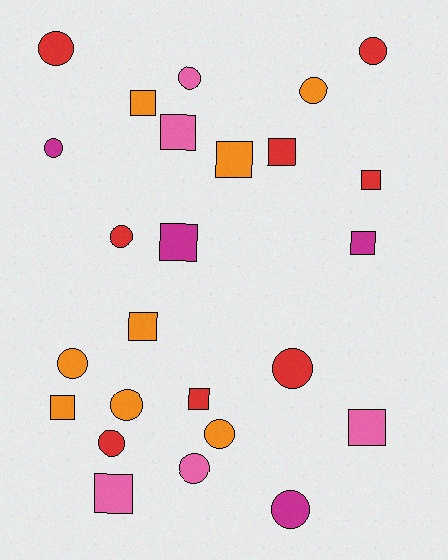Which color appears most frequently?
Red, with 8 objects.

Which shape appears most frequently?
Circle, with 13 objects.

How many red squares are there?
There are 3 red squares.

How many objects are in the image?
There are 25 objects.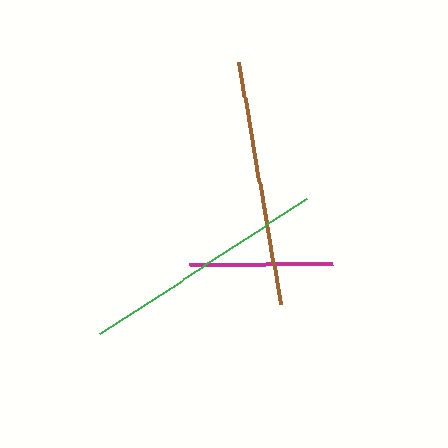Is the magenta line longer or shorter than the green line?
The green line is longer than the magenta line.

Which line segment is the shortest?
The magenta line is the shortest at approximately 142 pixels.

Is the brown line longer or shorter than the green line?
The green line is longer than the brown line.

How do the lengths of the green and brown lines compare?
The green and brown lines are approximately the same length.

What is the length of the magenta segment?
The magenta segment is approximately 142 pixels long.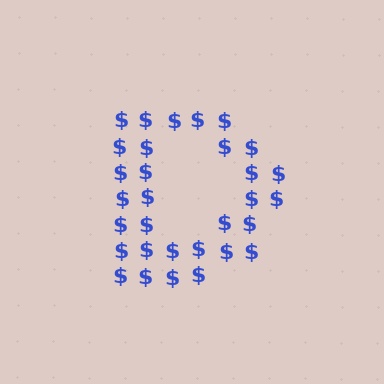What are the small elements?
The small elements are dollar signs.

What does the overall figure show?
The overall figure shows the letter D.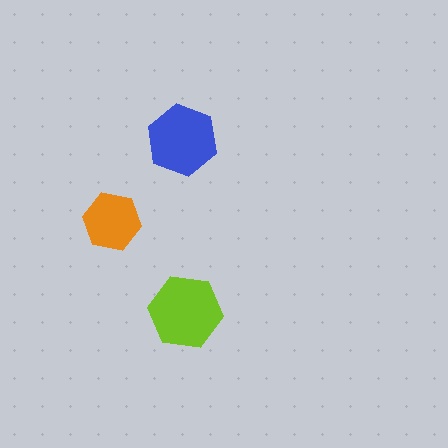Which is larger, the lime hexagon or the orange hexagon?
The lime one.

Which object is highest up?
The blue hexagon is topmost.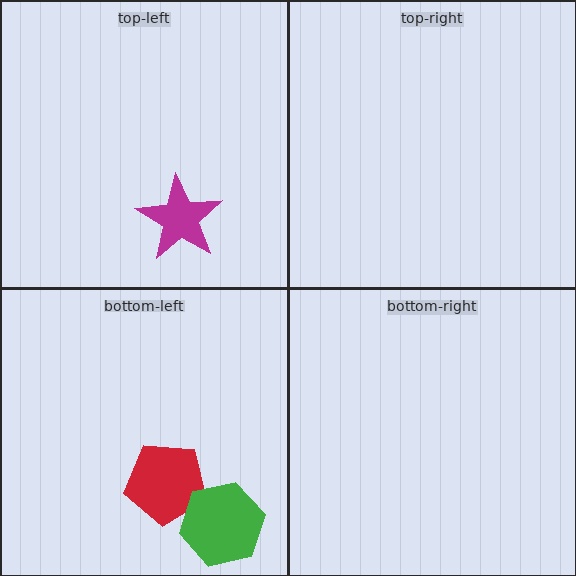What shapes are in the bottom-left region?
The red pentagon, the green hexagon.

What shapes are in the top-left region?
The magenta star.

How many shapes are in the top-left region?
1.